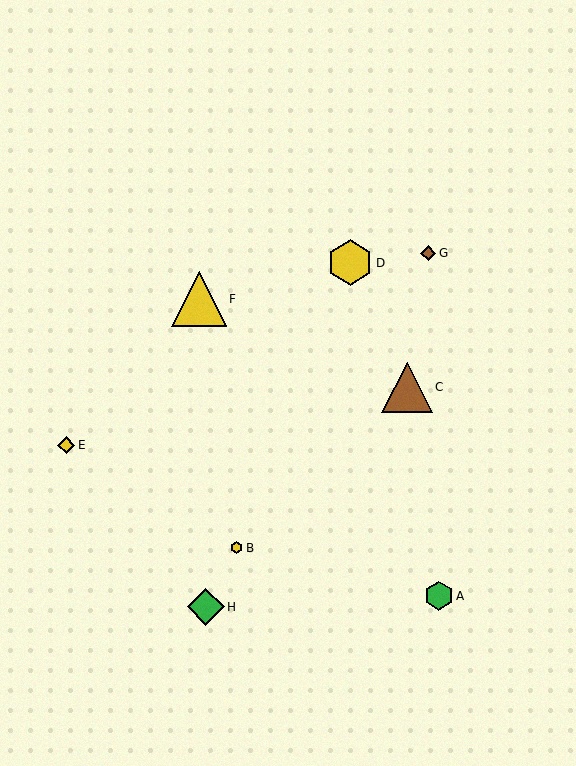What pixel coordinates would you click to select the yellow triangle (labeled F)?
Click at (199, 299) to select the yellow triangle F.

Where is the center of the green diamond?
The center of the green diamond is at (206, 607).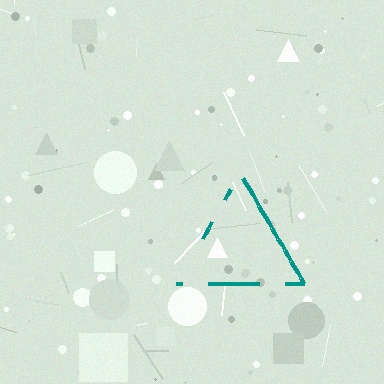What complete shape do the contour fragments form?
The contour fragments form a triangle.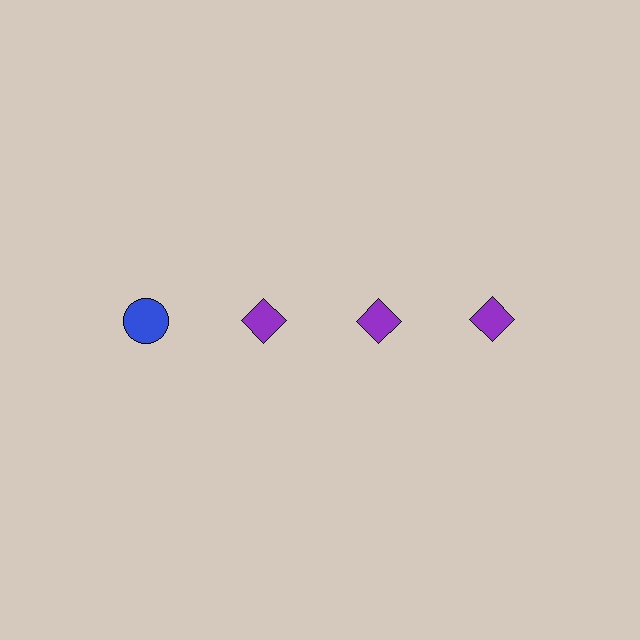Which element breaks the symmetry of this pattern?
The blue circle in the top row, leftmost column breaks the symmetry. All other shapes are purple diamonds.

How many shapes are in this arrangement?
There are 4 shapes arranged in a grid pattern.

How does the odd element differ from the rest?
It differs in both color (blue instead of purple) and shape (circle instead of diamond).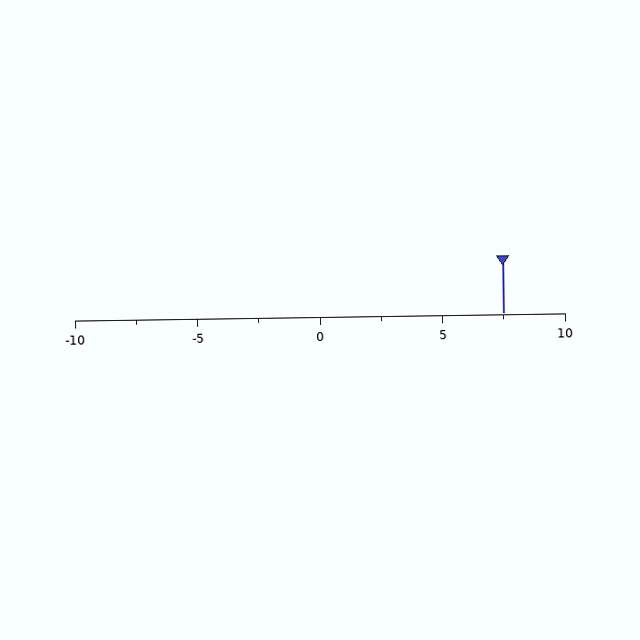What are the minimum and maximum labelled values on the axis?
The axis runs from -10 to 10.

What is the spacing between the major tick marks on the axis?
The major ticks are spaced 5 apart.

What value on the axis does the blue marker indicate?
The marker indicates approximately 7.5.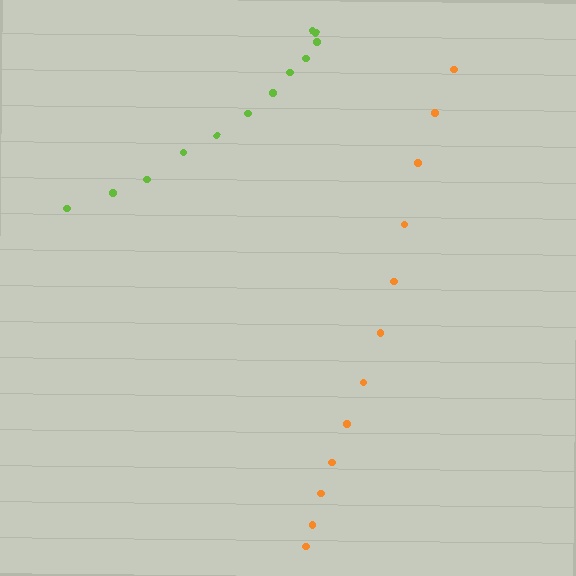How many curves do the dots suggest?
There are 2 distinct paths.